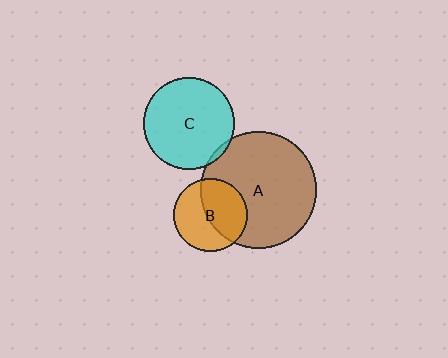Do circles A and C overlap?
Yes.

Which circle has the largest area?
Circle A (brown).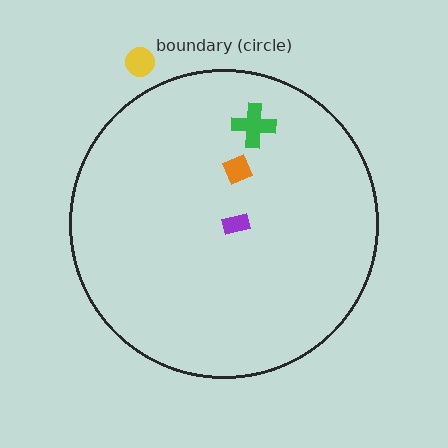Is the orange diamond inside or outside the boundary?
Inside.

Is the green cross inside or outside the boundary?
Inside.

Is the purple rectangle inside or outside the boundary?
Inside.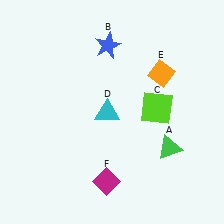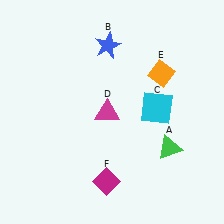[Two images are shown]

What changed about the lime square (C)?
In Image 1, C is lime. In Image 2, it changed to cyan.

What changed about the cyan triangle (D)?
In Image 1, D is cyan. In Image 2, it changed to magenta.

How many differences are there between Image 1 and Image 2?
There are 2 differences between the two images.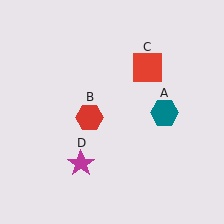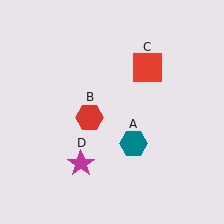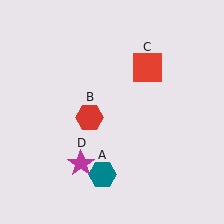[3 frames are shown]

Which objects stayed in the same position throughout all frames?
Red hexagon (object B) and red square (object C) and magenta star (object D) remained stationary.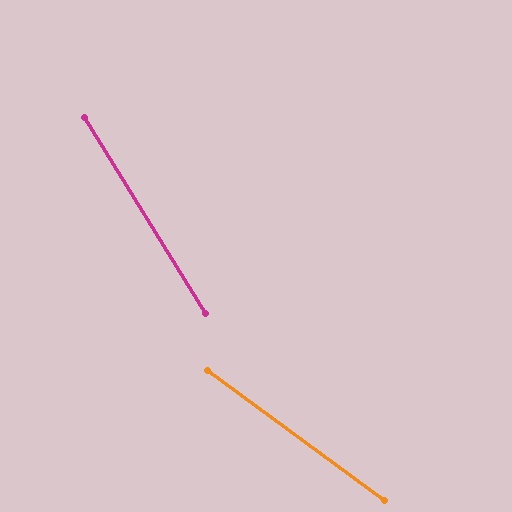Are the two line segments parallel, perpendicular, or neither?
Neither parallel nor perpendicular — they differ by about 22°.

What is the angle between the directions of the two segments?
Approximately 22 degrees.